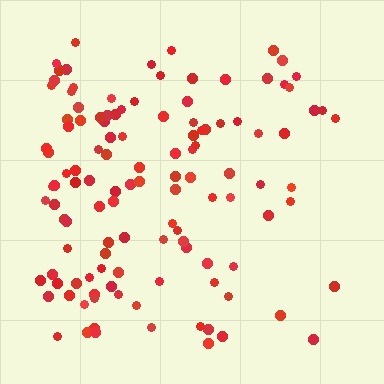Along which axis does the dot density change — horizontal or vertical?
Horizontal.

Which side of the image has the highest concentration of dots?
The left.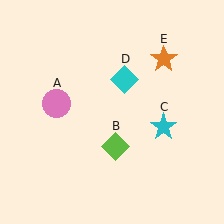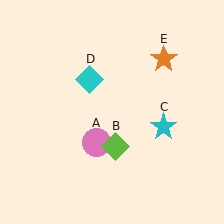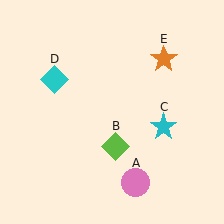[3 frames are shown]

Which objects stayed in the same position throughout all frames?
Lime diamond (object B) and cyan star (object C) and orange star (object E) remained stationary.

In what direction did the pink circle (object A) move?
The pink circle (object A) moved down and to the right.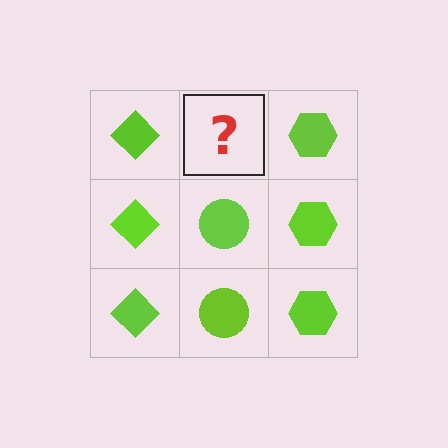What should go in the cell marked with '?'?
The missing cell should contain a lime circle.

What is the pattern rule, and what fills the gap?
The rule is that each column has a consistent shape. The gap should be filled with a lime circle.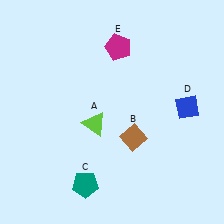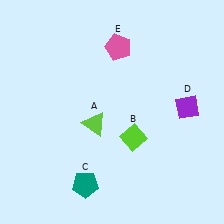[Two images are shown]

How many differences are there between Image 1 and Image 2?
There are 3 differences between the two images.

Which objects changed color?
B changed from brown to lime. D changed from blue to purple. E changed from magenta to pink.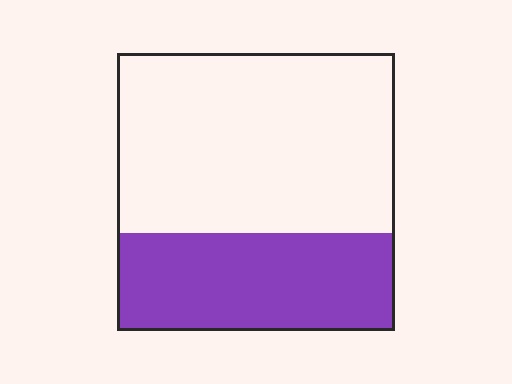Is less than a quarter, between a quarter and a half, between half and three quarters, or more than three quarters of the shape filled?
Between a quarter and a half.